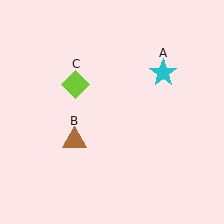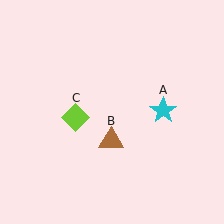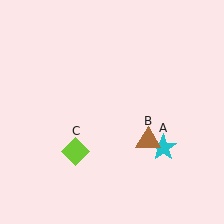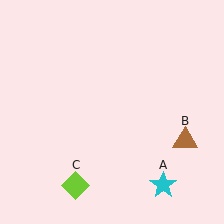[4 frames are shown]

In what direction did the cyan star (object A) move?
The cyan star (object A) moved down.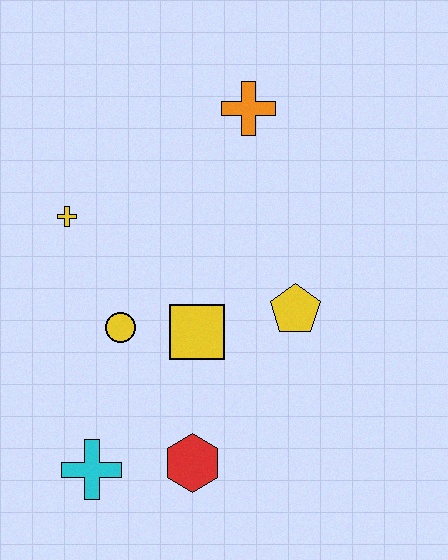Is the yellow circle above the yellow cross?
No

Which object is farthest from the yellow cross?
The red hexagon is farthest from the yellow cross.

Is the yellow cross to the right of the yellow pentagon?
No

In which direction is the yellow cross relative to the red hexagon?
The yellow cross is above the red hexagon.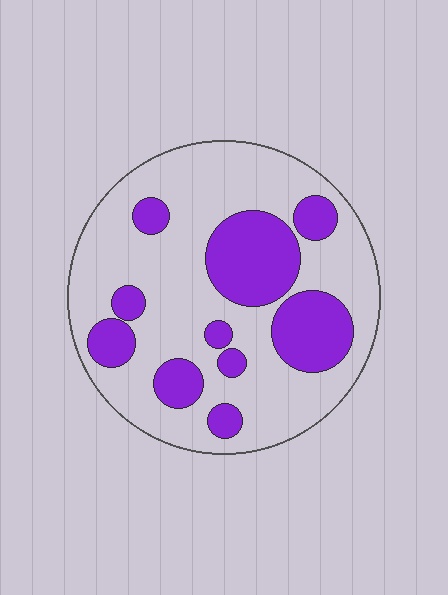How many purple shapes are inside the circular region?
10.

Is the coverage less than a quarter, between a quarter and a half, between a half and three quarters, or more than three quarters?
Between a quarter and a half.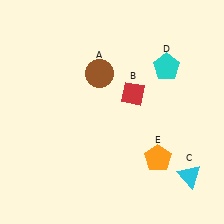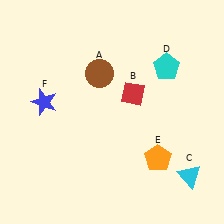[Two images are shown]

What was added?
A blue star (F) was added in Image 2.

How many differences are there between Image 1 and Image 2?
There is 1 difference between the two images.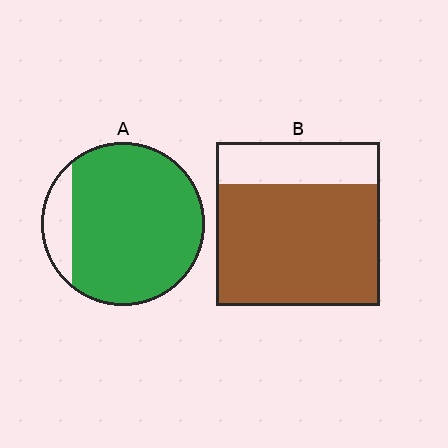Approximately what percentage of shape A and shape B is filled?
A is approximately 85% and B is approximately 75%.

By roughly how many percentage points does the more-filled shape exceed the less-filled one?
By roughly 15 percentage points (A over B).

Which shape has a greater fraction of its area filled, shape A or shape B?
Shape A.